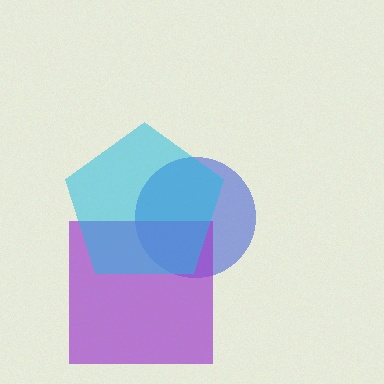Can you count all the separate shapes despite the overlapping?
Yes, there are 3 separate shapes.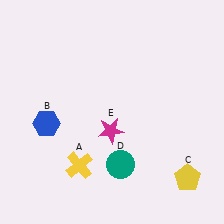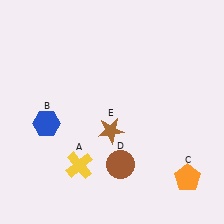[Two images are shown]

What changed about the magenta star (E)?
In Image 1, E is magenta. In Image 2, it changed to brown.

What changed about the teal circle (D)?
In Image 1, D is teal. In Image 2, it changed to brown.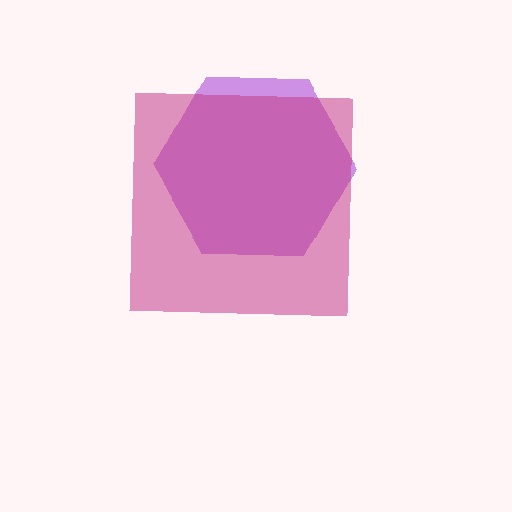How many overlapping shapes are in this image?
There are 2 overlapping shapes in the image.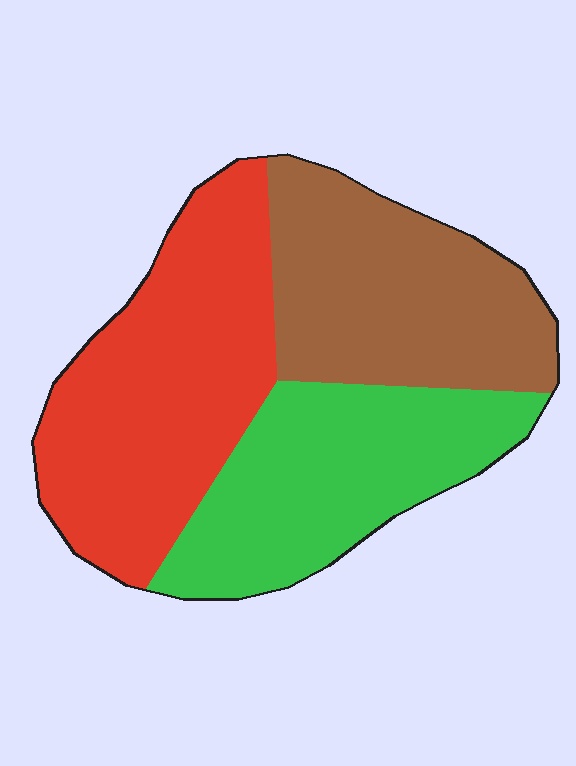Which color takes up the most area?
Red, at roughly 40%.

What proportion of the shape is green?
Green covers roughly 30% of the shape.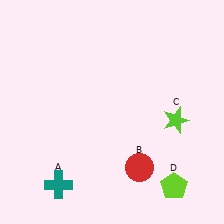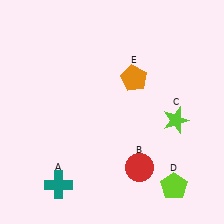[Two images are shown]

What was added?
An orange pentagon (E) was added in Image 2.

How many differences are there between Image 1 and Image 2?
There is 1 difference between the two images.